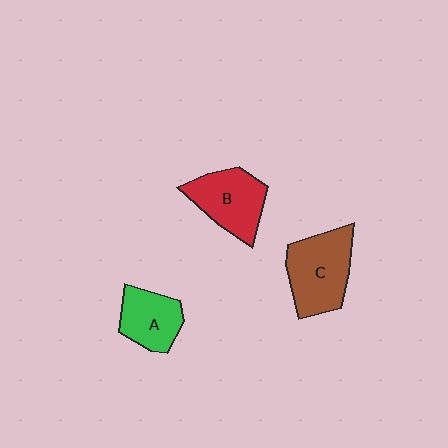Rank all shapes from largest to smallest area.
From largest to smallest: C (brown), B (red), A (green).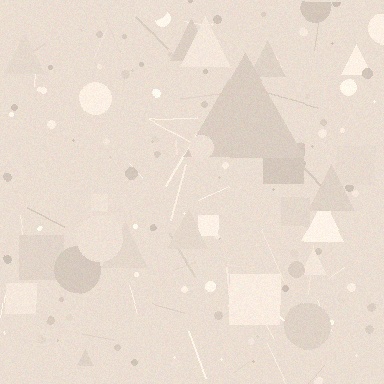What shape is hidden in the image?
A triangle is hidden in the image.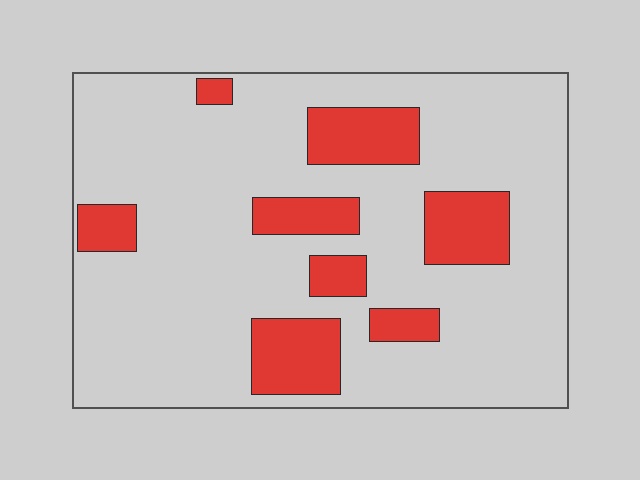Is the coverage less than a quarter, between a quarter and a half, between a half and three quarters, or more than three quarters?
Less than a quarter.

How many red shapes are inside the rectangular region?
8.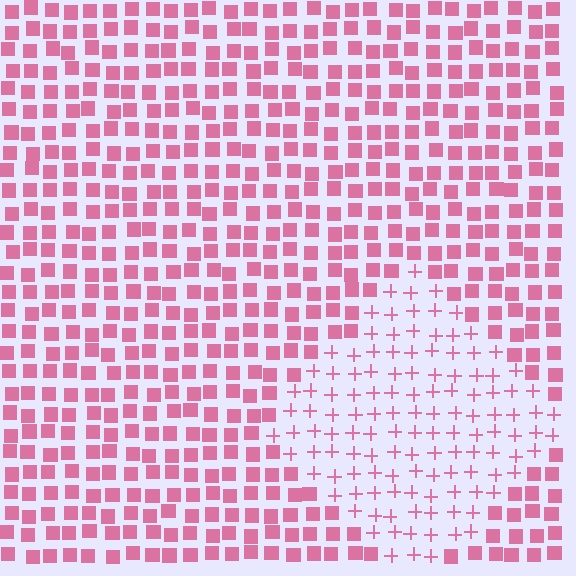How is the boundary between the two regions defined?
The boundary is defined by a change in element shape: plus signs inside vs. squares outside. All elements share the same color and spacing.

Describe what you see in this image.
The image is filled with small pink elements arranged in a uniform grid. A diamond-shaped region contains plus signs, while the surrounding area contains squares. The boundary is defined purely by the change in element shape.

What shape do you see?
I see a diamond.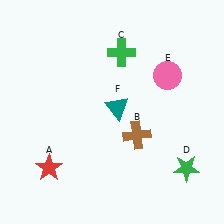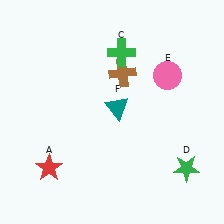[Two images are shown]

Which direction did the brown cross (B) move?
The brown cross (B) moved up.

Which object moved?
The brown cross (B) moved up.